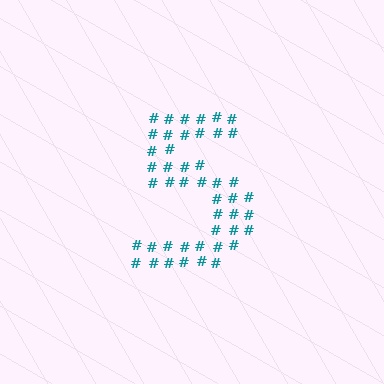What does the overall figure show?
The overall figure shows the digit 5.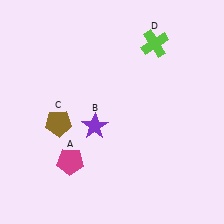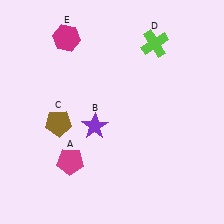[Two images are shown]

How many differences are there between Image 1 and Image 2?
There is 1 difference between the two images.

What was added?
A magenta hexagon (E) was added in Image 2.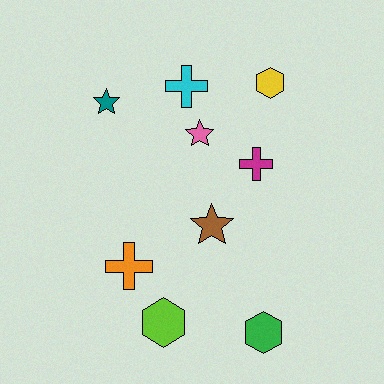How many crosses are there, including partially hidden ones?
There are 3 crosses.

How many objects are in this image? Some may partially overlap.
There are 9 objects.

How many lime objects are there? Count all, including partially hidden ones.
There is 1 lime object.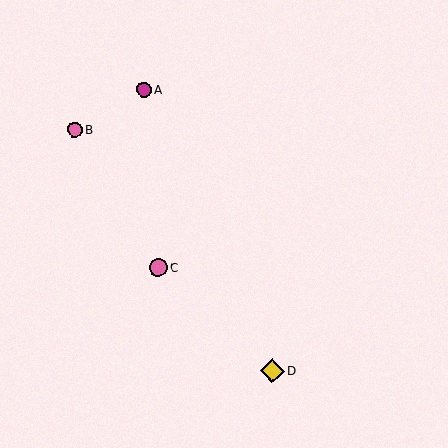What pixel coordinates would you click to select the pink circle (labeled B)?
Click at (74, 130) to select the pink circle B.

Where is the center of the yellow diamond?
The center of the yellow diamond is at (272, 371).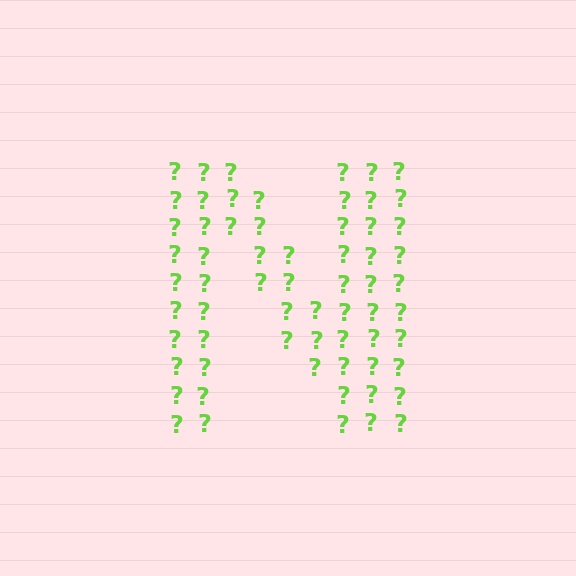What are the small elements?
The small elements are question marks.